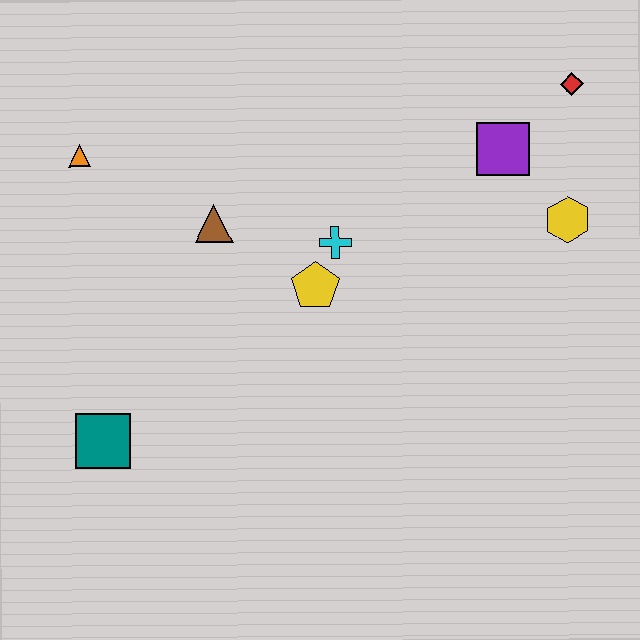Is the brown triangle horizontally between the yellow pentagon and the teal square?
Yes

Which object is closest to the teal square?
The brown triangle is closest to the teal square.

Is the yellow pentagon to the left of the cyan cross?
Yes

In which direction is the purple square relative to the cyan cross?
The purple square is to the right of the cyan cross.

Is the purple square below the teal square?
No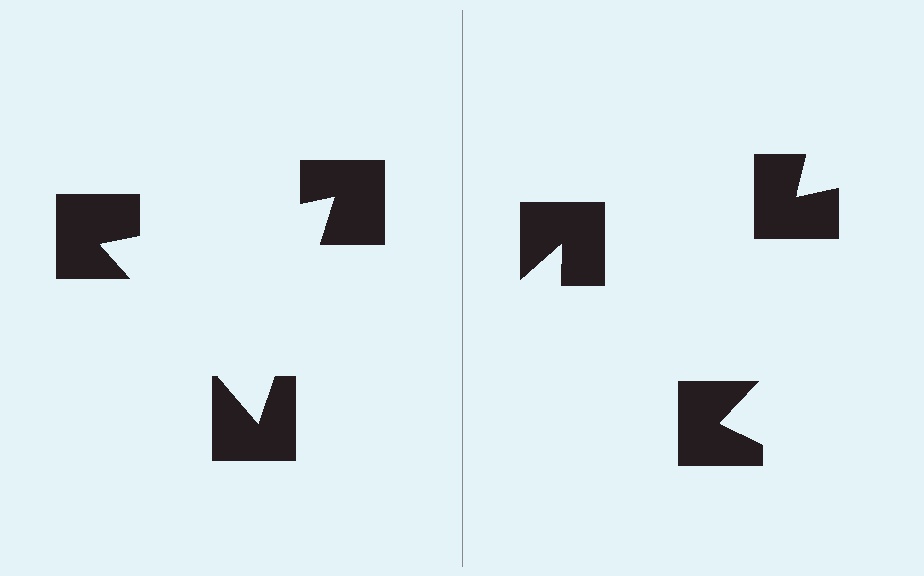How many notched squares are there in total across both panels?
6 — 3 on each side.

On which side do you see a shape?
An illusory triangle appears on the left side. On the right side the wedge cuts are rotated, so no coherent shape forms.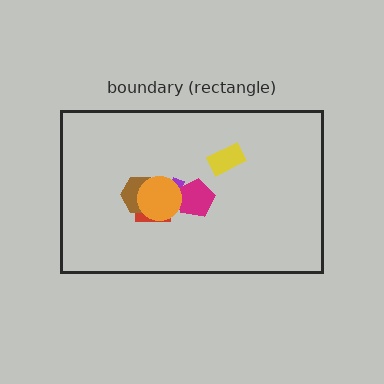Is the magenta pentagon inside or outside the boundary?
Inside.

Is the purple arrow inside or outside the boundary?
Inside.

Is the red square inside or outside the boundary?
Inside.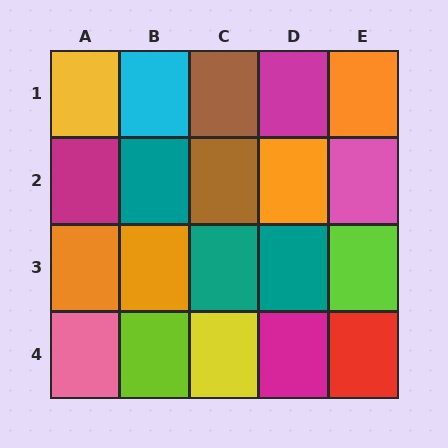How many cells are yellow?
2 cells are yellow.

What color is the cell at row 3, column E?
Lime.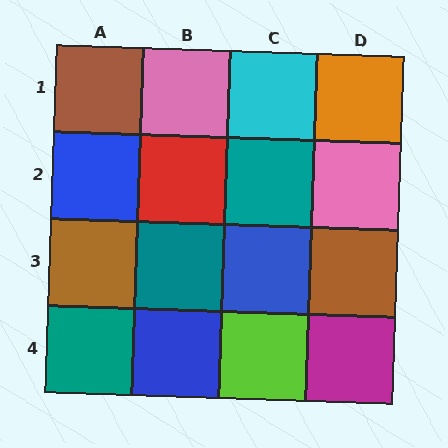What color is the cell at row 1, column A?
Brown.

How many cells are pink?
2 cells are pink.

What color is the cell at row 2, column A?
Blue.